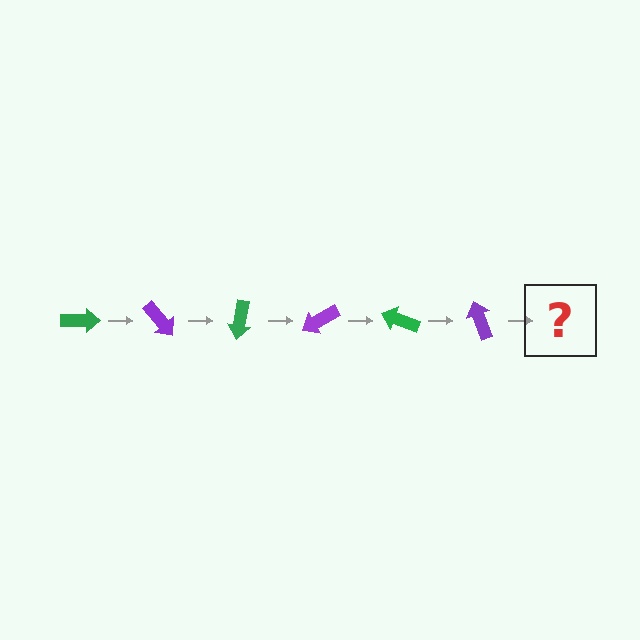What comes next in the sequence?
The next element should be a green arrow, rotated 300 degrees from the start.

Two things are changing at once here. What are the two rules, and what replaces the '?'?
The two rules are that it rotates 50 degrees each step and the color cycles through green and purple. The '?' should be a green arrow, rotated 300 degrees from the start.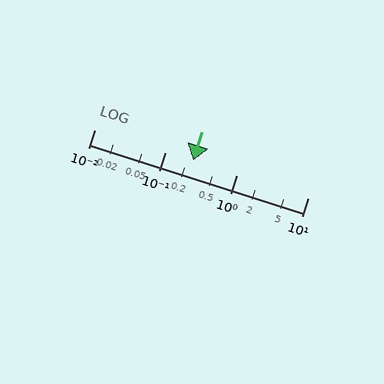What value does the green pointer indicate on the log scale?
The pointer indicates approximately 0.24.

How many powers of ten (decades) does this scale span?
The scale spans 3 decades, from 0.01 to 10.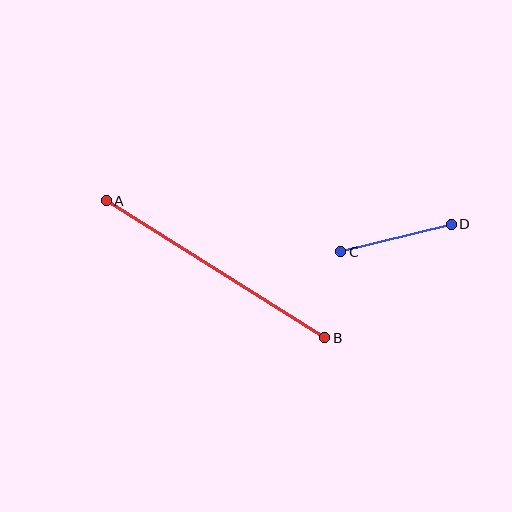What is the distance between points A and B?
The distance is approximately 258 pixels.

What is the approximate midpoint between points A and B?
The midpoint is at approximately (216, 269) pixels.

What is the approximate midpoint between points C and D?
The midpoint is at approximately (396, 238) pixels.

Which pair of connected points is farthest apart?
Points A and B are farthest apart.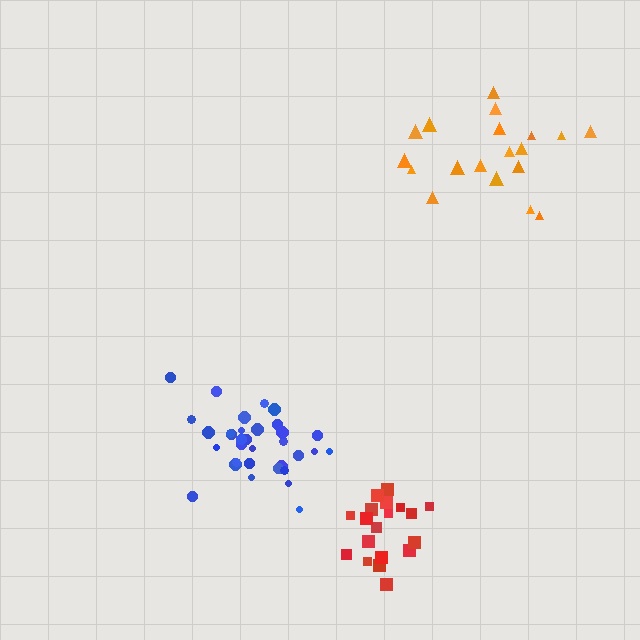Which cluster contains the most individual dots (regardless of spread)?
Blue (34).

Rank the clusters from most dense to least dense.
blue, red, orange.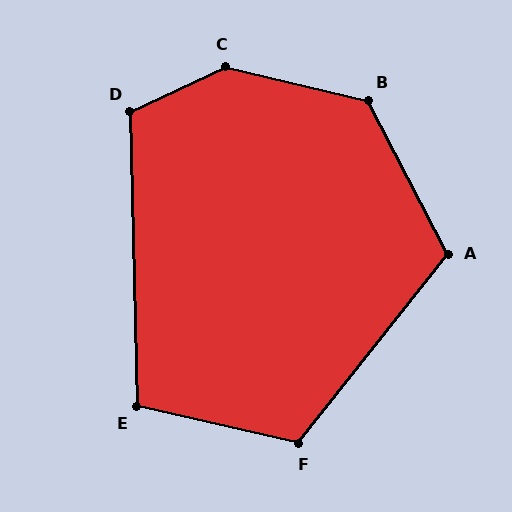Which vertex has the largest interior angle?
C, at approximately 141 degrees.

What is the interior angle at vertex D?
Approximately 114 degrees (obtuse).